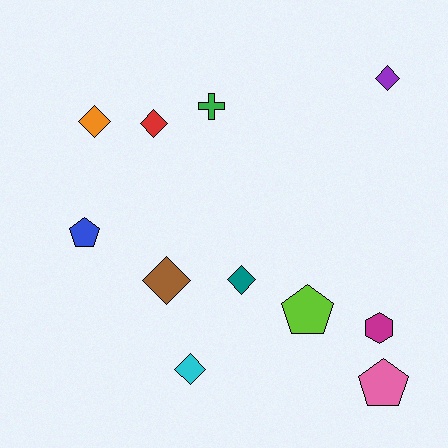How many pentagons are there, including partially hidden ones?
There are 3 pentagons.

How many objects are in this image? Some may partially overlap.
There are 11 objects.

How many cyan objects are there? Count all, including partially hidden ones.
There is 1 cyan object.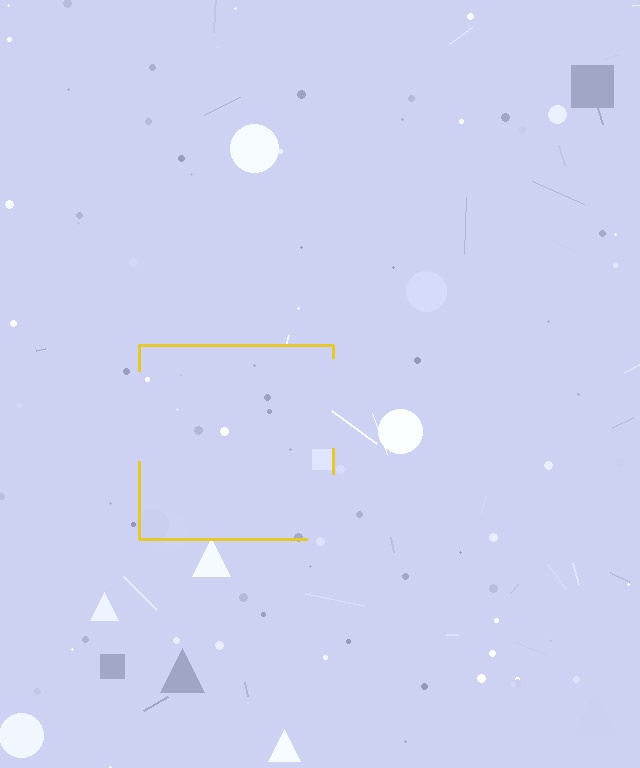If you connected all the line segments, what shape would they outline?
They would outline a square.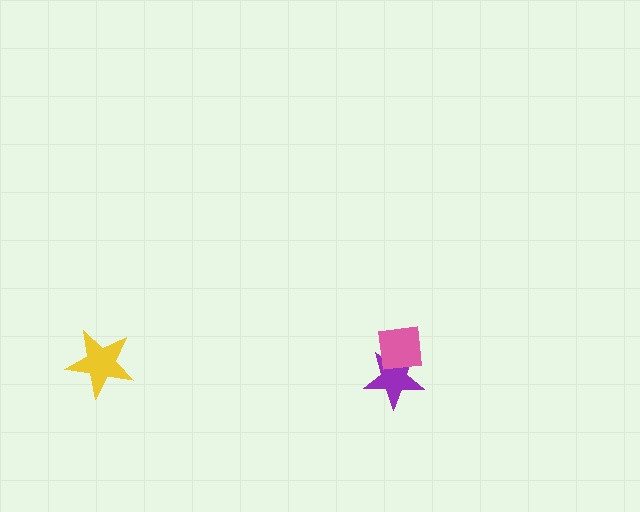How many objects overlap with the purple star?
1 object overlaps with the purple star.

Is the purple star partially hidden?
Yes, it is partially covered by another shape.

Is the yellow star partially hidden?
No, no other shape covers it.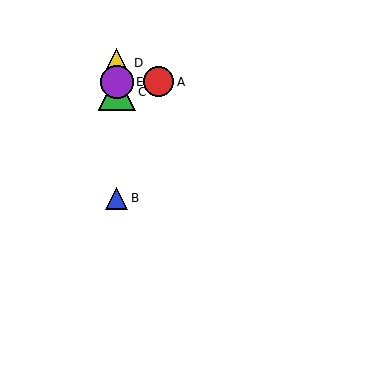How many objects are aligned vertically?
4 objects (B, C, D, E) are aligned vertically.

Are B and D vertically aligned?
Yes, both are at x≈117.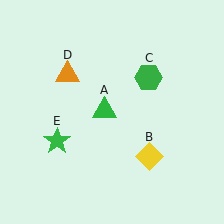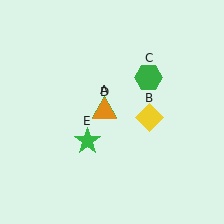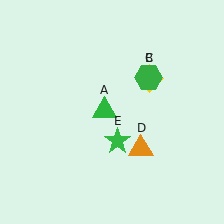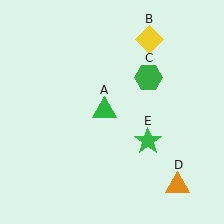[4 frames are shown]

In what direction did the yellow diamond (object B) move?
The yellow diamond (object B) moved up.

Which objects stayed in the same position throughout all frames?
Green triangle (object A) and green hexagon (object C) remained stationary.